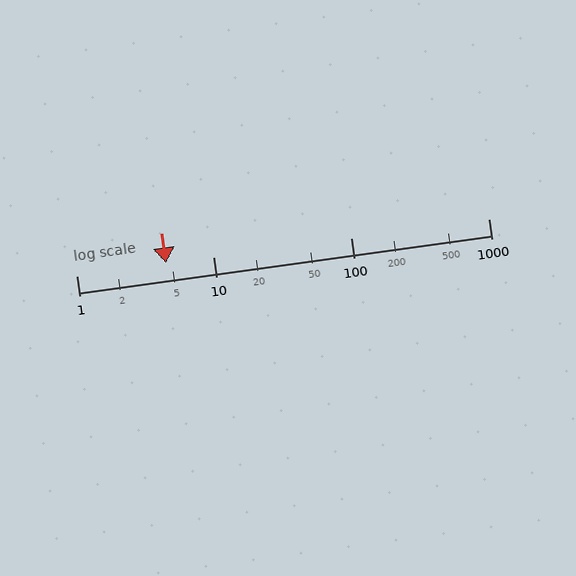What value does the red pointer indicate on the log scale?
The pointer indicates approximately 4.5.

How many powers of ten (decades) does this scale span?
The scale spans 3 decades, from 1 to 1000.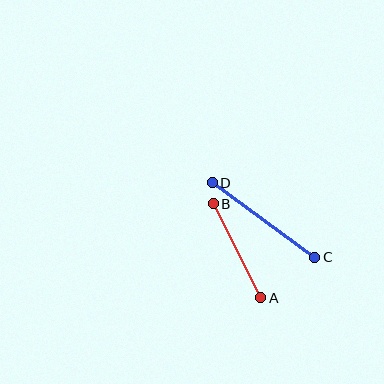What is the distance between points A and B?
The distance is approximately 106 pixels.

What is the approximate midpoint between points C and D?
The midpoint is at approximately (264, 220) pixels.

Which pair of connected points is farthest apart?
Points C and D are farthest apart.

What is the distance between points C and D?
The distance is approximately 127 pixels.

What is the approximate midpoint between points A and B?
The midpoint is at approximately (237, 251) pixels.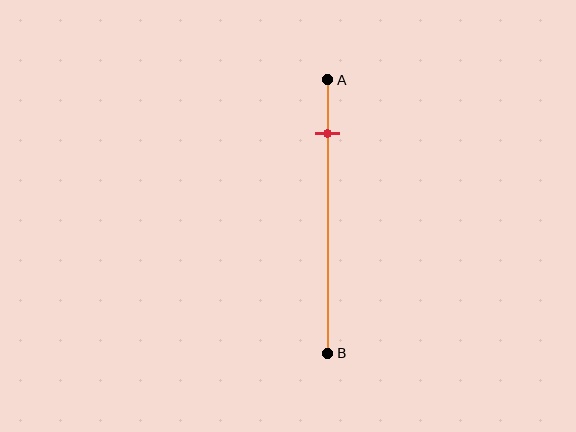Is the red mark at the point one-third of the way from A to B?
No, the mark is at about 20% from A, not at the 33% one-third point.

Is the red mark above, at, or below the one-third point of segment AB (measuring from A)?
The red mark is above the one-third point of segment AB.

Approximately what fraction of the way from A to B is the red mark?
The red mark is approximately 20% of the way from A to B.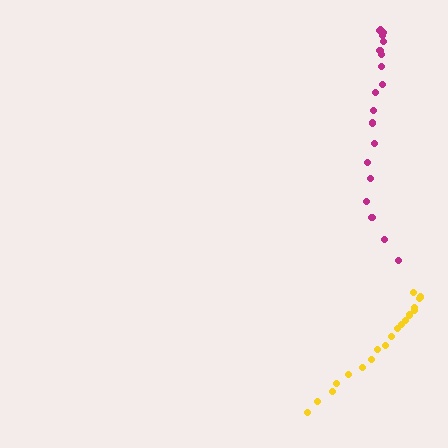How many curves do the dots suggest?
There are 2 distinct paths.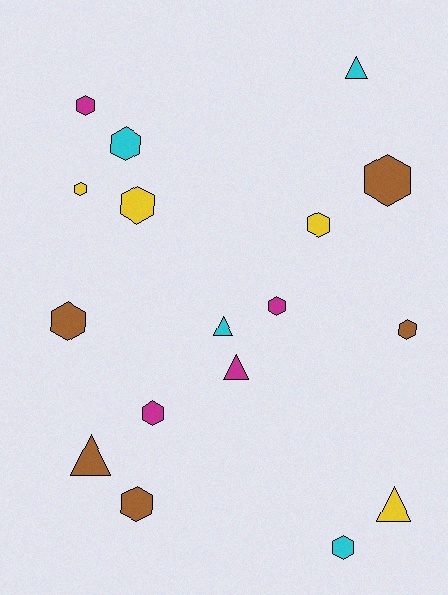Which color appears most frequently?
Brown, with 5 objects.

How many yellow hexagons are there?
There are 3 yellow hexagons.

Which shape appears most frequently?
Hexagon, with 12 objects.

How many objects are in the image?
There are 17 objects.